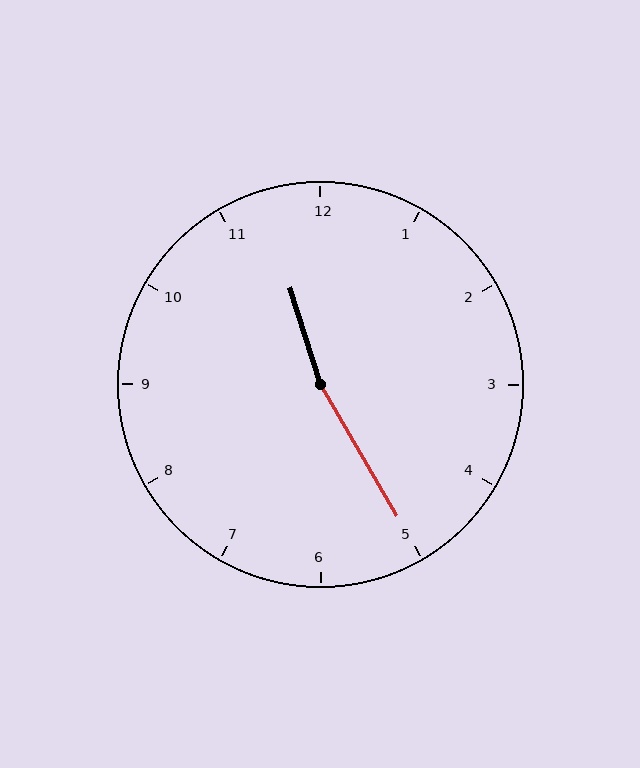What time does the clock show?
11:25.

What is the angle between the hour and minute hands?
Approximately 168 degrees.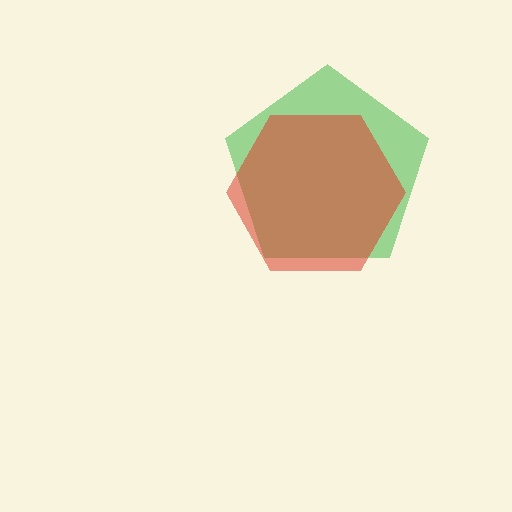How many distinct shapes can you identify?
There are 2 distinct shapes: a green pentagon, a red hexagon.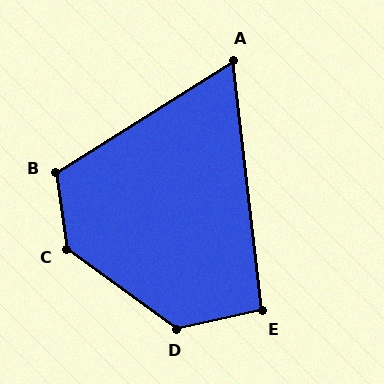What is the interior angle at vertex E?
Approximately 96 degrees (obtuse).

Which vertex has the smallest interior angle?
A, at approximately 64 degrees.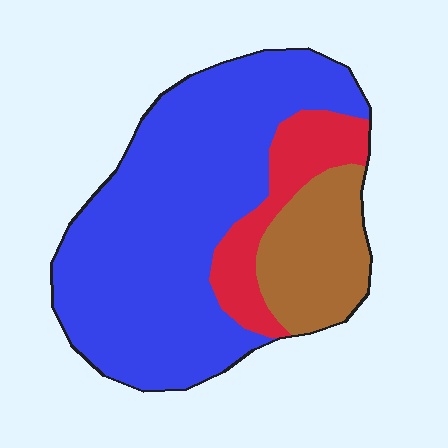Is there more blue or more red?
Blue.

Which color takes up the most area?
Blue, at roughly 65%.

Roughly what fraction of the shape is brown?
Brown takes up about one sixth (1/6) of the shape.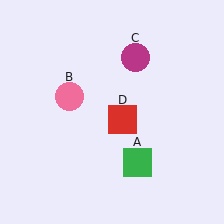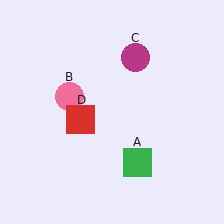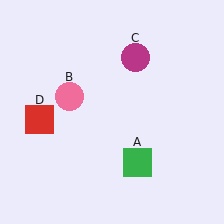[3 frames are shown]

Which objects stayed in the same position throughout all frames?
Green square (object A) and pink circle (object B) and magenta circle (object C) remained stationary.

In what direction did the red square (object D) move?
The red square (object D) moved left.